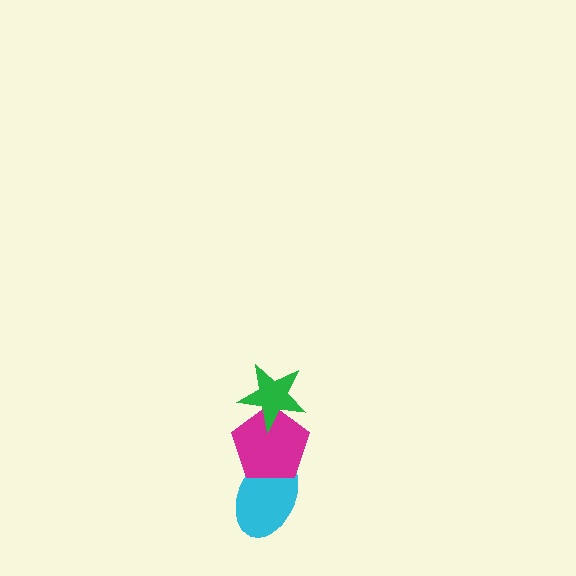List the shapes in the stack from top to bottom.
From top to bottom: the green star, the magenta pentagon, the cyan ellipse.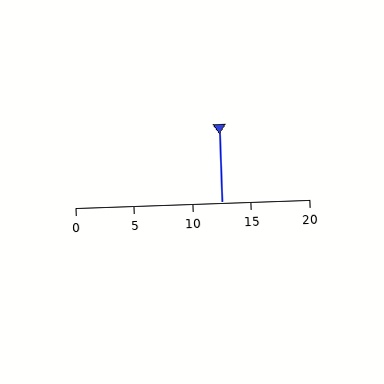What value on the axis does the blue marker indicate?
The marker indicates approximately 12.5.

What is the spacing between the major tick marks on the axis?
The major ticks are spaced 5 apart.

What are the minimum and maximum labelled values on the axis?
The axis runs from 0 to 20.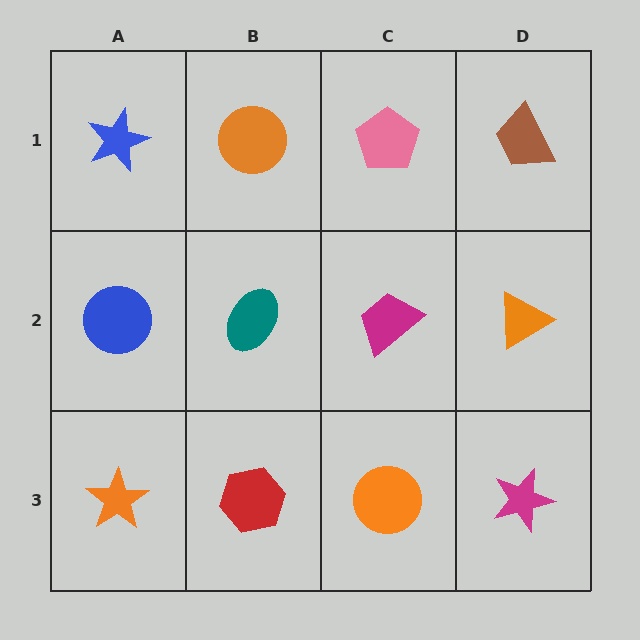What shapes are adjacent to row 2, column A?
A blue star (row 1, column A), an orange star (row 3, column A), a teal ellipse (row 2, column B).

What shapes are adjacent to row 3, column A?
A blue circle (row 2, column A), a red hexagon (row 3, column B).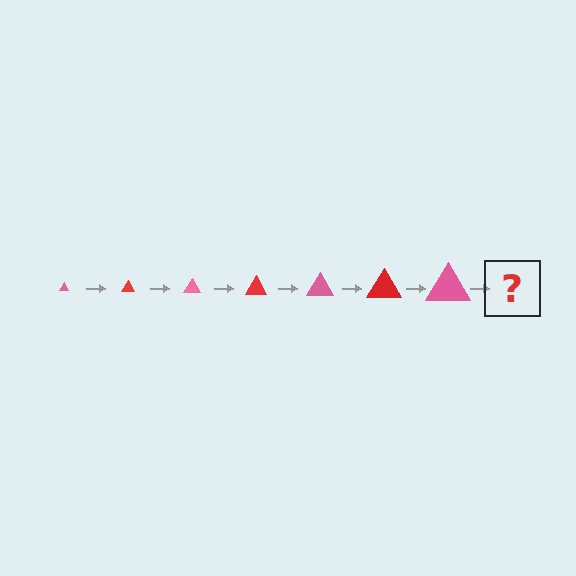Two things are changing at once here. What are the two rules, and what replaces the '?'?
The two rules are that the triangle grows larger each step and the color cycles through pink and red. The '?' should be a red triangle, larger than the previous one.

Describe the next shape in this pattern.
It should be a red triangle, larger than the previous one.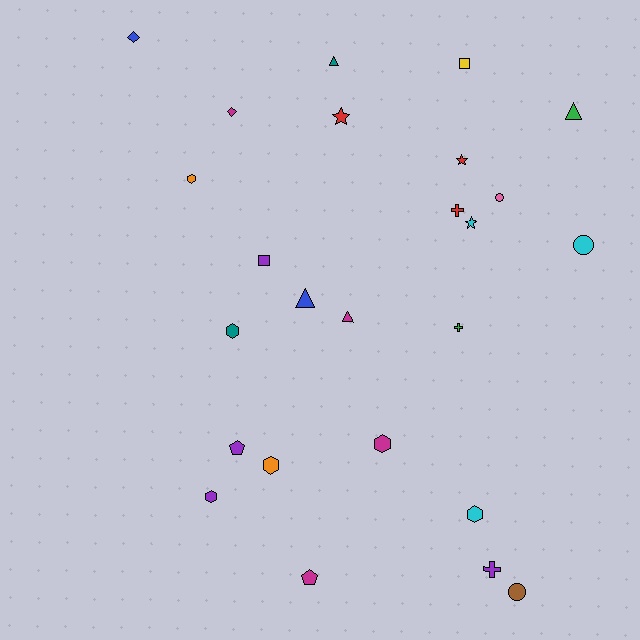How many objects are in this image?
There are 25 objects.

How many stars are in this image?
There are 3 stars.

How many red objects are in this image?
There are 3 red objects.